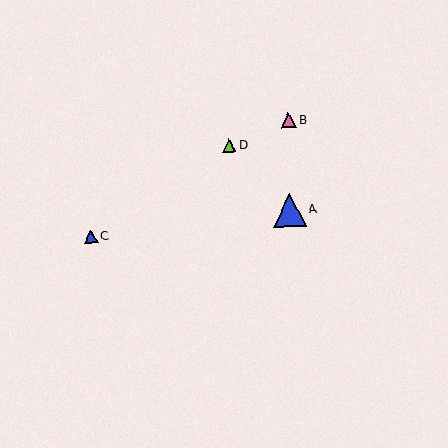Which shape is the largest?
The blue triangle (labeled A) is the largest.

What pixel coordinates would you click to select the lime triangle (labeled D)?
Click at (229, 146) to select the lime triangle D.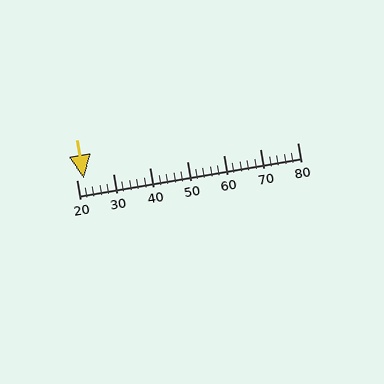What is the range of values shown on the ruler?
The ruler shows values from 20 to 80.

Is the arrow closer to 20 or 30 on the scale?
The arrow is closer to 20.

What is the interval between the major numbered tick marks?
The major tick marks are spaced 10 units apart.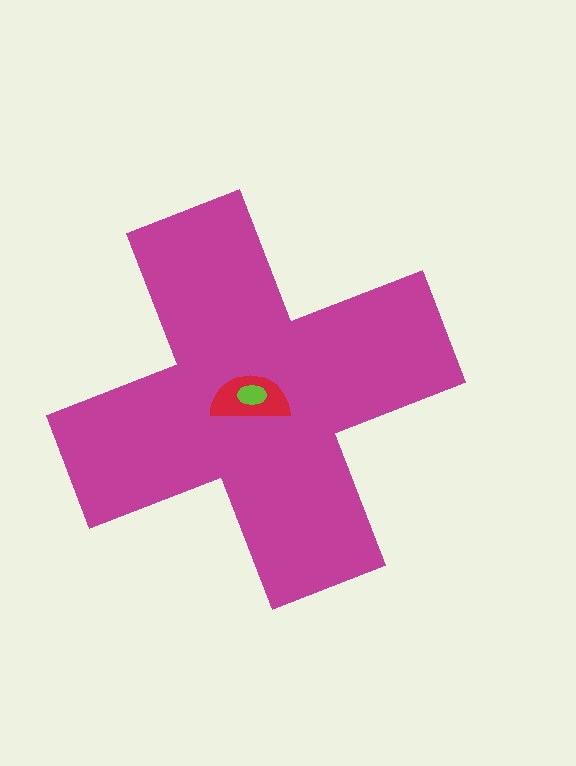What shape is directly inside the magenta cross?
The red semicircle.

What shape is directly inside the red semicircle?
The lime ellipse.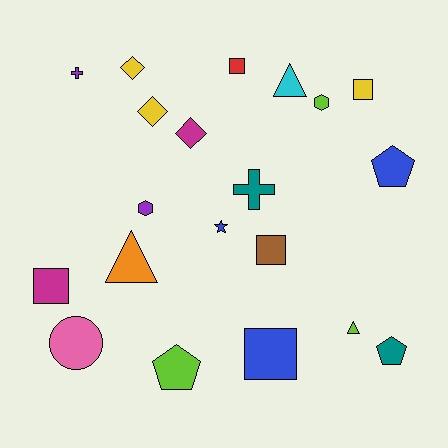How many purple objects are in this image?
There are 2 purple objects.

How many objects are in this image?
There are 20 objects.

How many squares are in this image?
There are 5 squares.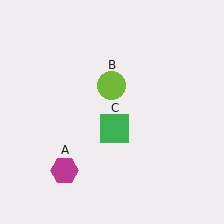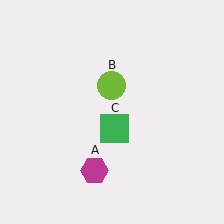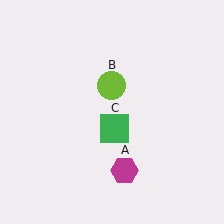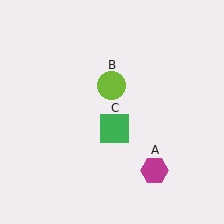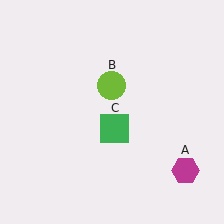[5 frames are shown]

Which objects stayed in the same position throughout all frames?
Lime circle (object B) and green square (object C) remained stationary.